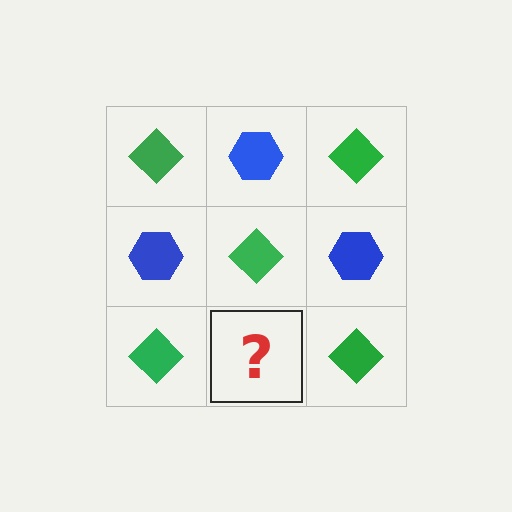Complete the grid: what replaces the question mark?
The question mark should be replaced with a blue hexagon.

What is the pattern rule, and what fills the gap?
The rule is that it alternates green diamond and blue hexagon in a checkerboard pattern. The gap should be filled with a blue hexagon.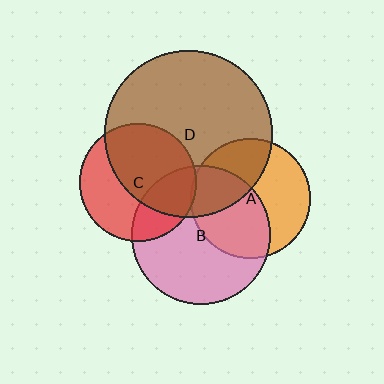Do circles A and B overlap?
Yes.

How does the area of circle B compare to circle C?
Approximately 1.4 times.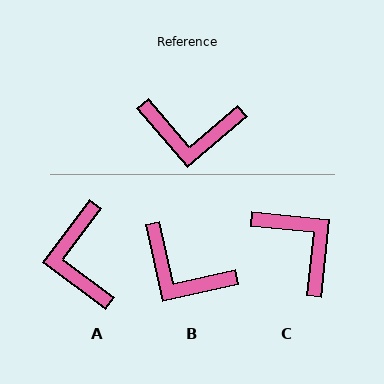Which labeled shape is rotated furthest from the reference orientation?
C, about 134 degrees away.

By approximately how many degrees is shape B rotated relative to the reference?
Approximately 28 degrees clockwise.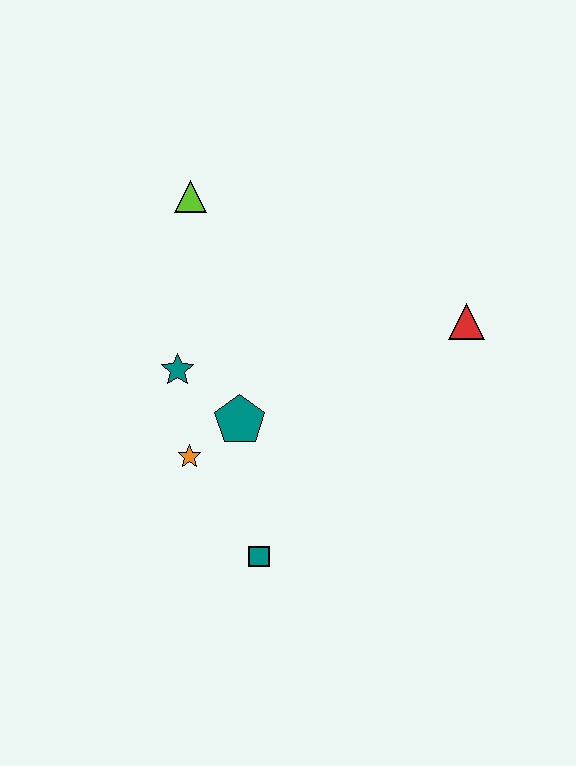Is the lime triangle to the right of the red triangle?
No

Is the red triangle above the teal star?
Yes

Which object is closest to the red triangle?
The teal pentagon is closest to the red triangle.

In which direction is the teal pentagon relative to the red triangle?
The teal pentagon is to the left of the red triangle.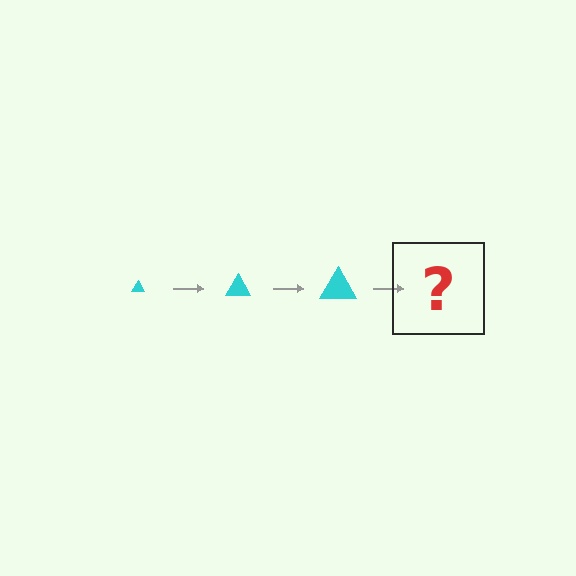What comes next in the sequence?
The next element should be a cyan triangle, larger than the previous one.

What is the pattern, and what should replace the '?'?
The pattern is that the triangle gets progressively larger each step. The '?' should be a cyan triangle, larger than the previous one.